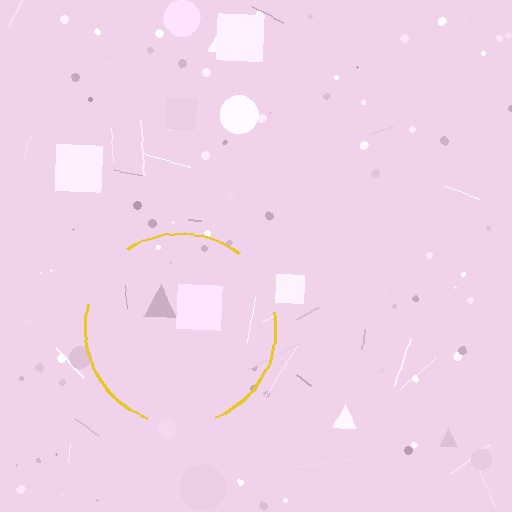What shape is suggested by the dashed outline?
The dashed outline suggests a circle.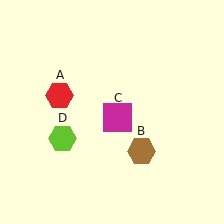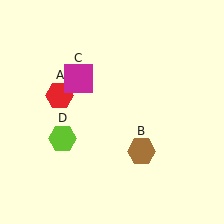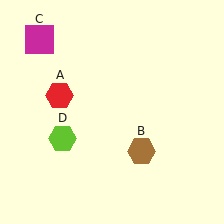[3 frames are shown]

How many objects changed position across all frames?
1 object changed position: magenta square (object C).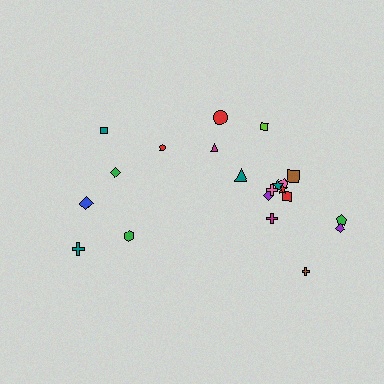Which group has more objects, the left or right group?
The right group.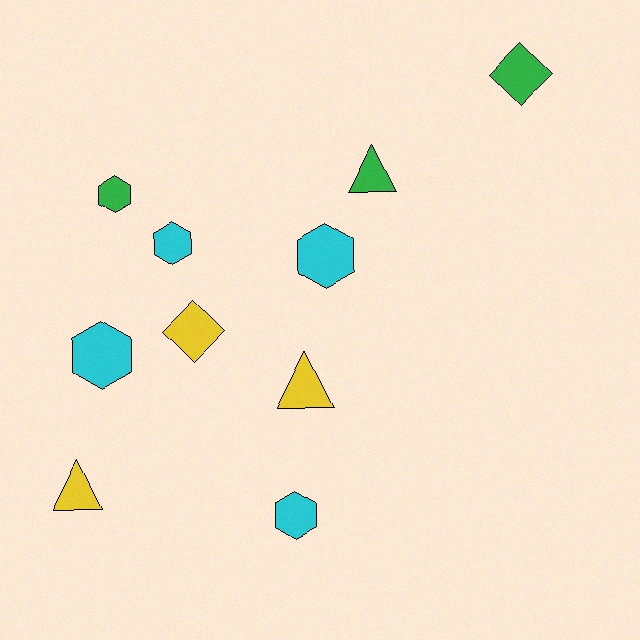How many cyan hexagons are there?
There are 4 cyan hexagons.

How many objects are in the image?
There are 10 objects.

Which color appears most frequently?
Cyan, with 4 objects.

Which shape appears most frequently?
Hexagon, with 5 objects.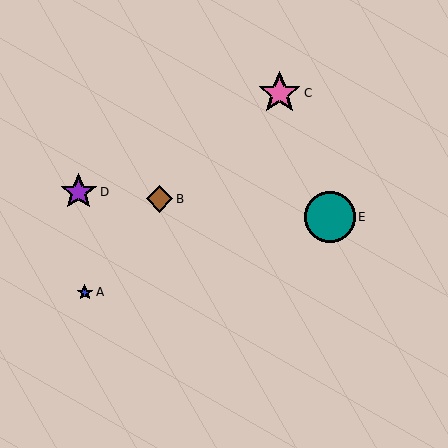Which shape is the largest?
The teal circle (labeled E) is the largest.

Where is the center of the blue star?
The center of the blue star is at (85, 292).